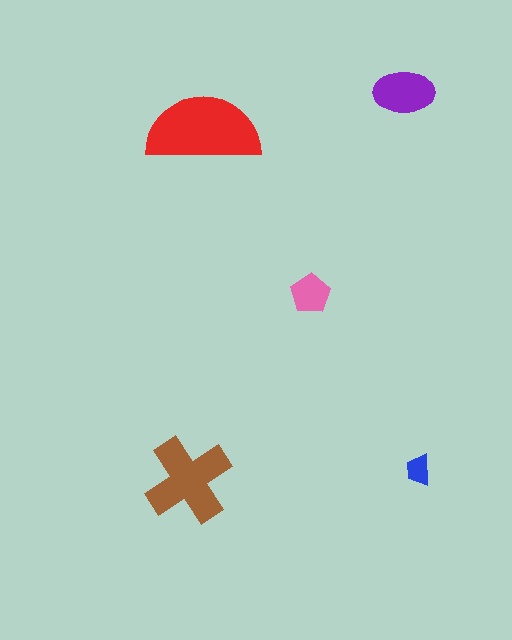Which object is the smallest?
The blue trapezoid.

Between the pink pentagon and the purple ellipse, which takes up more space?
The purple ellipse.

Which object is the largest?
The red semicircle.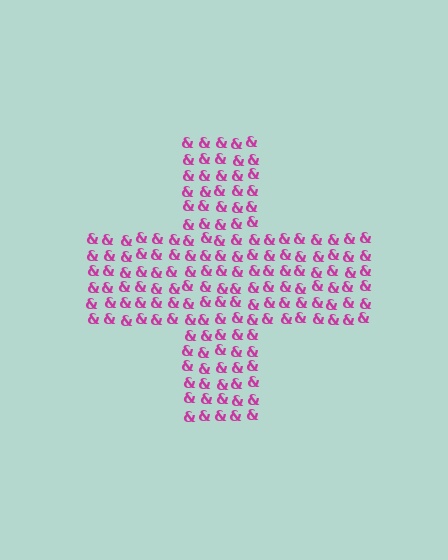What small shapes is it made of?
It is made of small ampersands.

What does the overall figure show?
The overall figure shows a cross.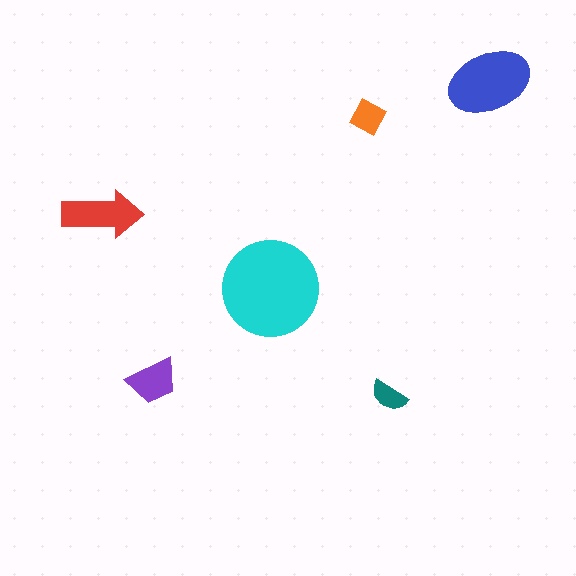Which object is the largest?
The cyan circle.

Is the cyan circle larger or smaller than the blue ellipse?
Larger.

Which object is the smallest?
The teal semicircle.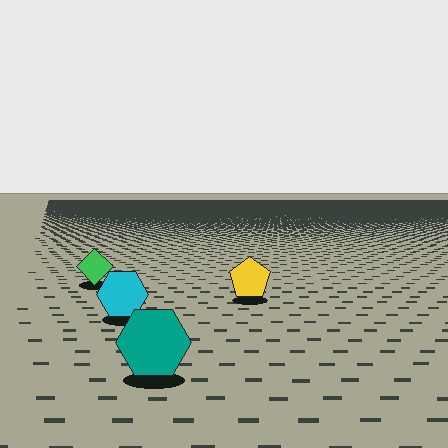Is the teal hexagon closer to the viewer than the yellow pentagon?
Yes. The teal hexagon is closer — you can tell from the texture gradient: the ground texture is coarser near it.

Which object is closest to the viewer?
The teal hexagon is closest. The texture marks near it are larger and more spread out.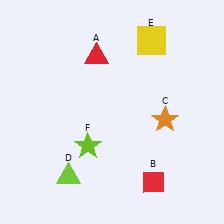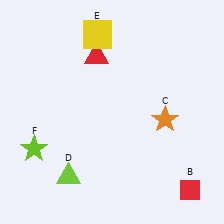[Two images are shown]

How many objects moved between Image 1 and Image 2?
3 objects moved between the two images.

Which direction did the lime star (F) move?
The lime star (F) moved left.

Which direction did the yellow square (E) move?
The yellow square (E) moved left.